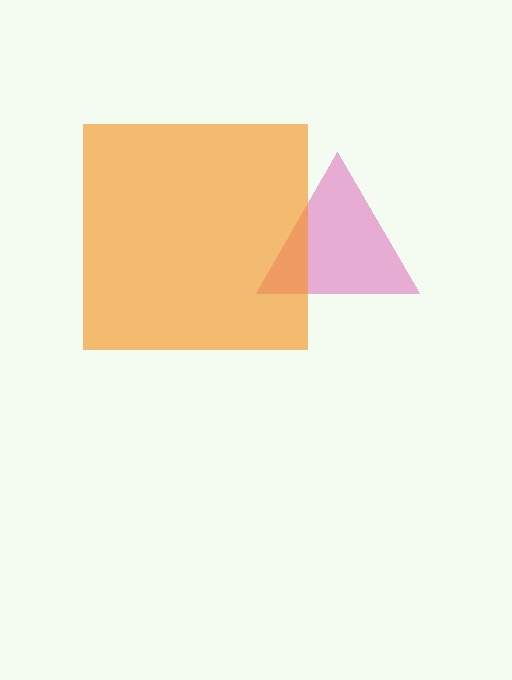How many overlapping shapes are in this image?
There are 2 overlapping shapes in the image.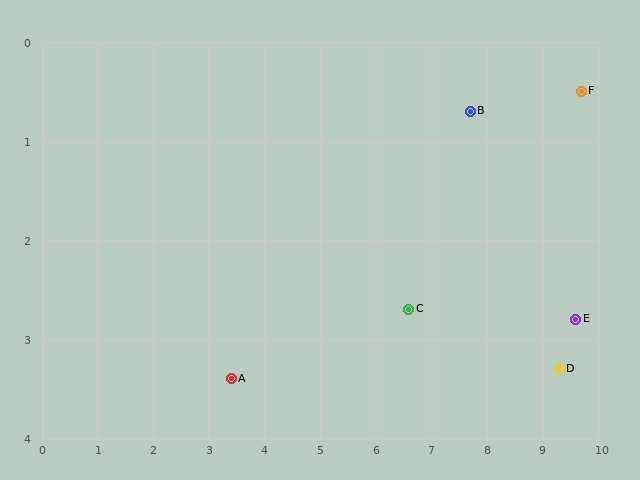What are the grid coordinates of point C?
Point C is at approximately (6.6, 2.7).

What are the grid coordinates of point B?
Point B is at approximately (7.7, 0.7).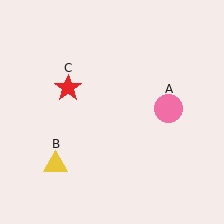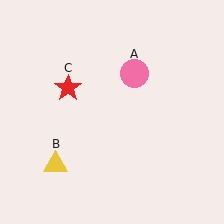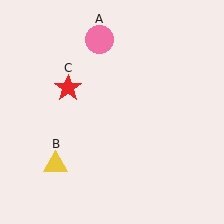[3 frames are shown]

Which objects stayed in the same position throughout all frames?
Yellow triangle (object B) and red star (object C) remained stationary.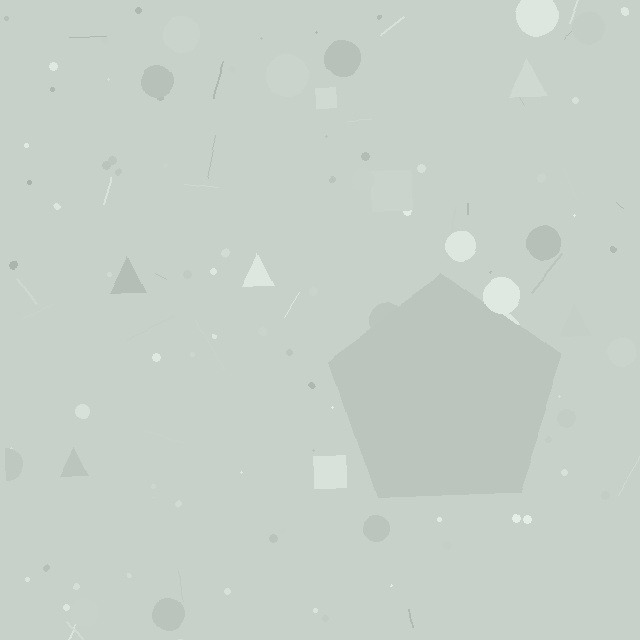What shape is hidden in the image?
A pentagon is hidden in the image.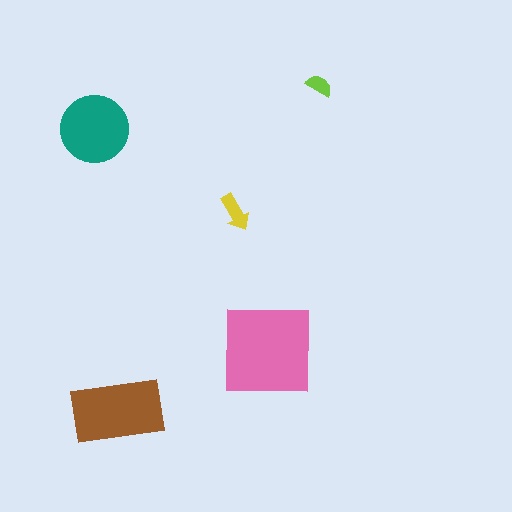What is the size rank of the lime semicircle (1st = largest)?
5th.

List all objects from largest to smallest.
The pink square, the brown rectangle, the teal circle, the yellow arrow, the lime semicircle.